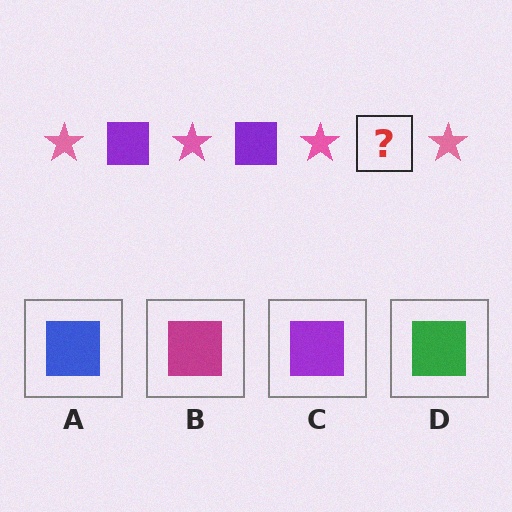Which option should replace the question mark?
Option C.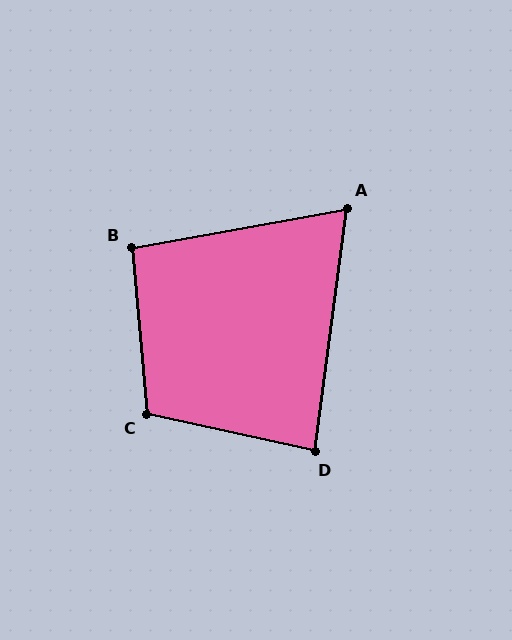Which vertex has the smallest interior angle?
A, at approximately 72 degrees.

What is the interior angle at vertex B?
Approximately 95 degrees (approximately right).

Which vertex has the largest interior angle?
C, at approximately 108 degrees.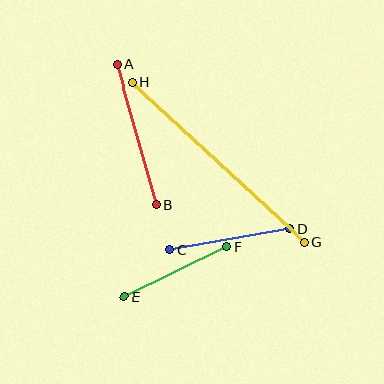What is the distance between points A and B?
The distance is approximately 146 pixels.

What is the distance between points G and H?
The distance is approximately 235 pixels.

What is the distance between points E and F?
The distance is approximately 114 pixels.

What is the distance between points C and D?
The distance is approximately 122 pixels.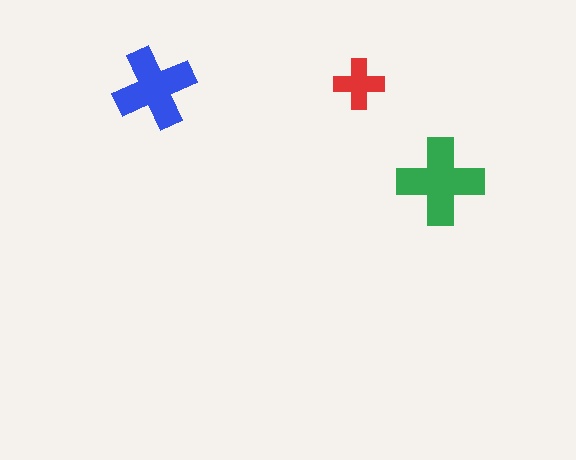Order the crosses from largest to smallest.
the green one, the blue one, the red one.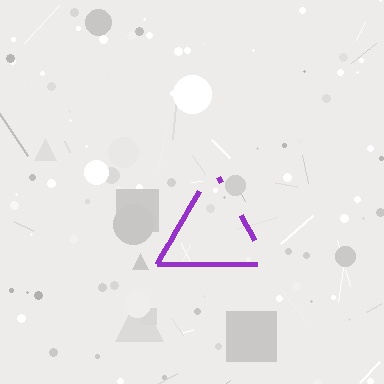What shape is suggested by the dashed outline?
The dashed outline suggests a triangle.